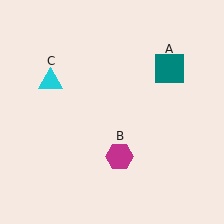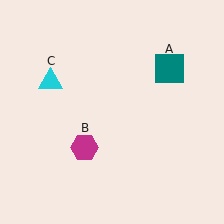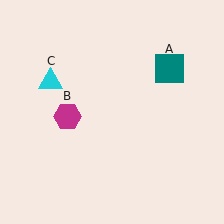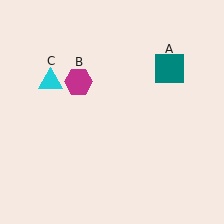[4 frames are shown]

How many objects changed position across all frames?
1 object changed position: magenta hexagon (object B).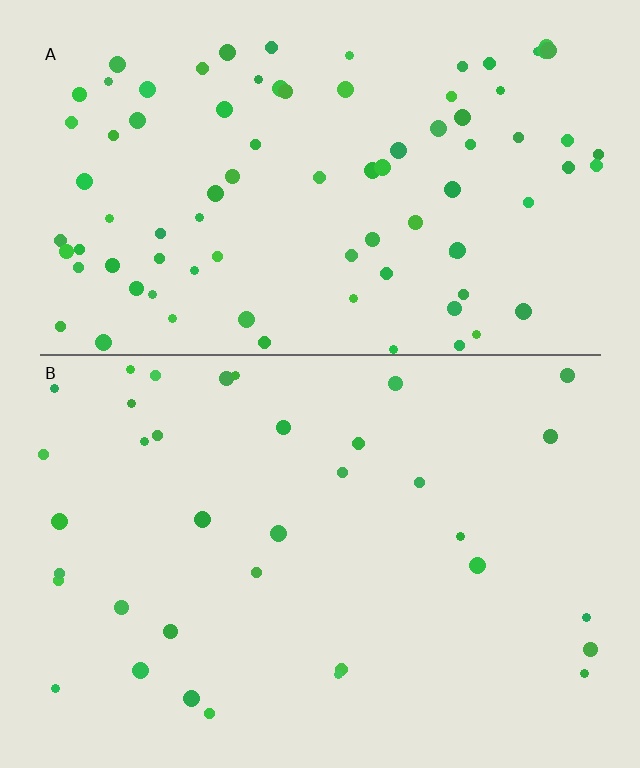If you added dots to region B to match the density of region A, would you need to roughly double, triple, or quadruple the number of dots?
Approximately double.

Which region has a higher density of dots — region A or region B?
A (the top).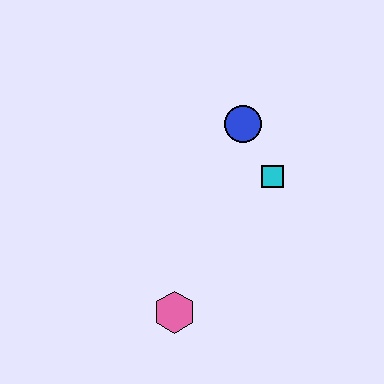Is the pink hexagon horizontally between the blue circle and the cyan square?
No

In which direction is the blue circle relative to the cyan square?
The blue circle is above the cyan square.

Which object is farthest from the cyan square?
The pink hexagon is farthest from the cyan square.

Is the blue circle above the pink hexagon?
Yes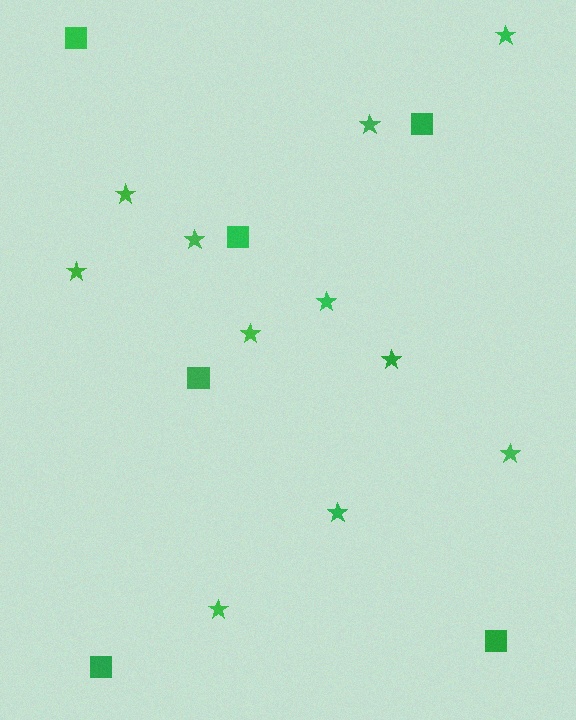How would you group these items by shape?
There are 2 groups: one group of squares (6) and one group of stars (11).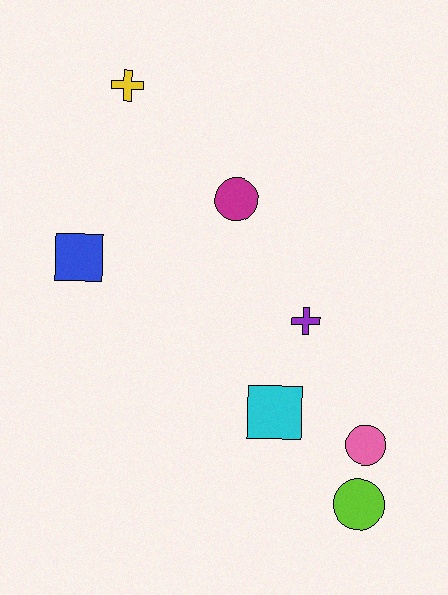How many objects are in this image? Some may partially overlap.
There are 7 objects.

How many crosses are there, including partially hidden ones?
There are 2 crosses.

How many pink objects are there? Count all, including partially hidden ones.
There is 1 pink object.